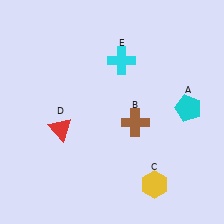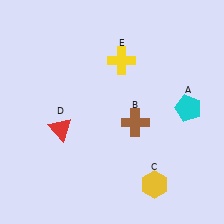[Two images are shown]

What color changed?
The cross (E) changed from cyan in Image 1 to yellow in Image 2.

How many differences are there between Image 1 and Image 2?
There is 1 difference between the two images.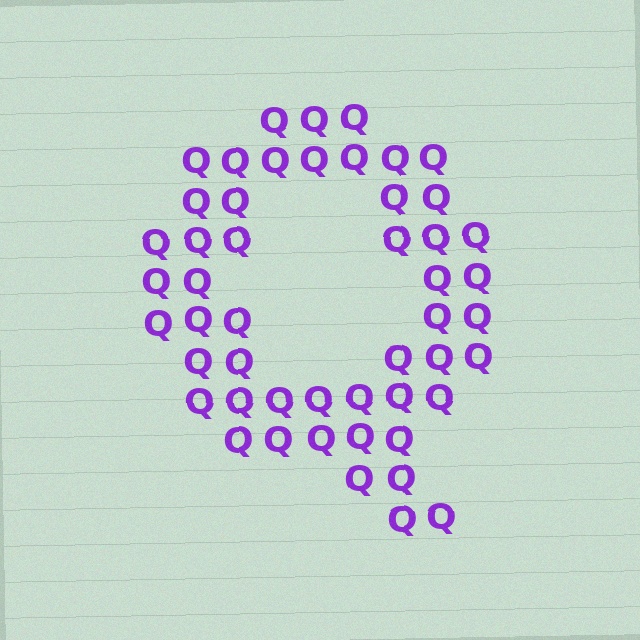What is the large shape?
The large shape is the letter Q.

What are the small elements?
The small elements are letter Q's.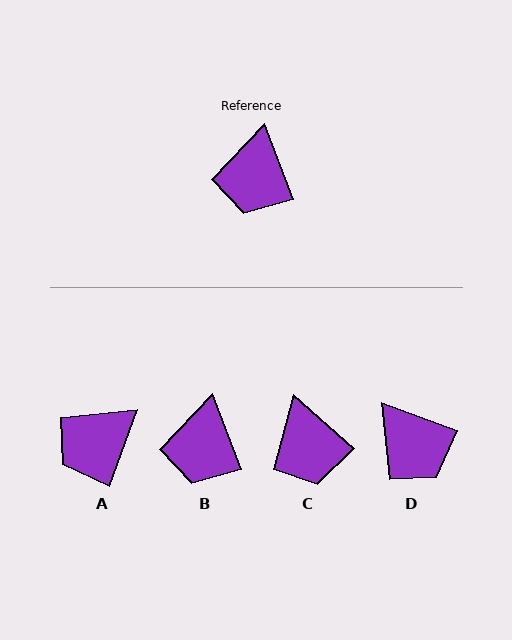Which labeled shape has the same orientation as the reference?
B.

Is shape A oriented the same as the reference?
No, it is off by about 41 degrees.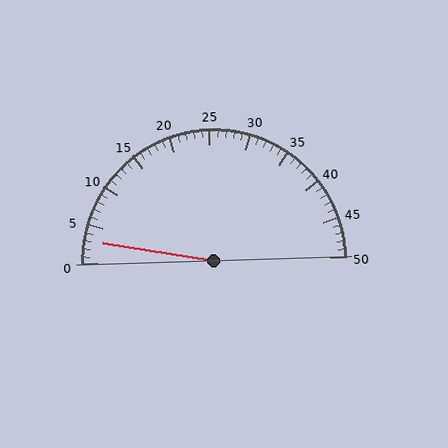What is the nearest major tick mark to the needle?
The nearest major tick mark is 5.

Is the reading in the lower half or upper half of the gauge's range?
The reading is in the lower half of the range (0 to 50).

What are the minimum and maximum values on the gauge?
The gauge ranges from 0 to 50.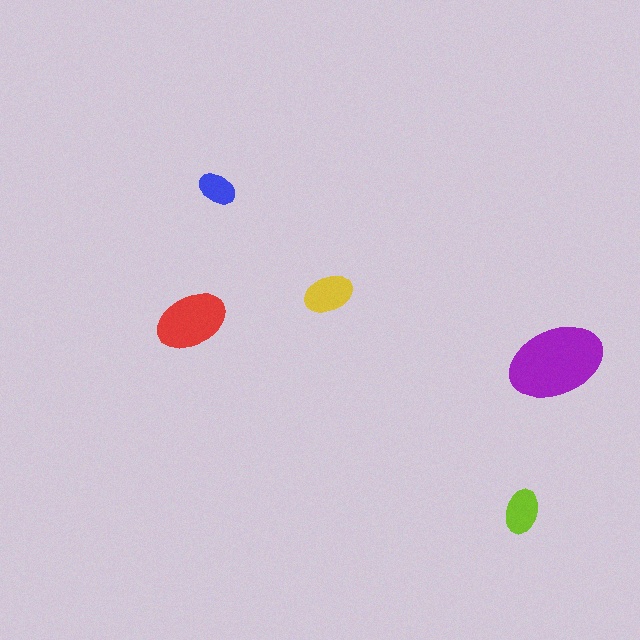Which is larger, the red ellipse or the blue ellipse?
The red one.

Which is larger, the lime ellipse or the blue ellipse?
The lime one.